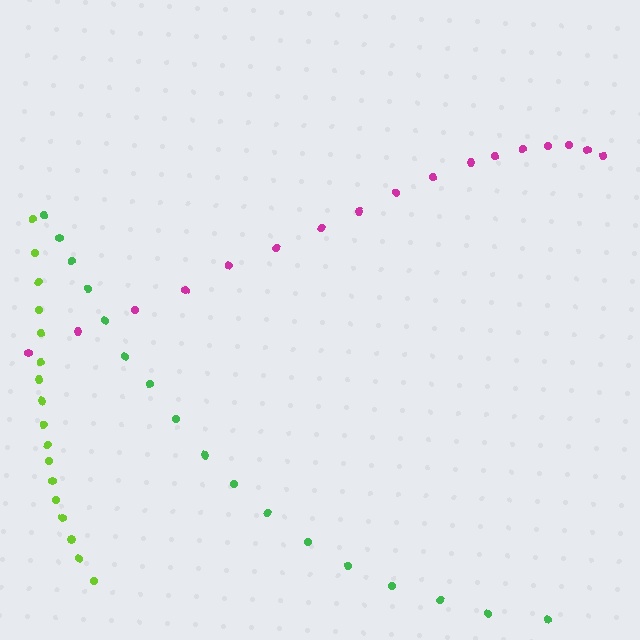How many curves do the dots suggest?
There are 3 distinct paths.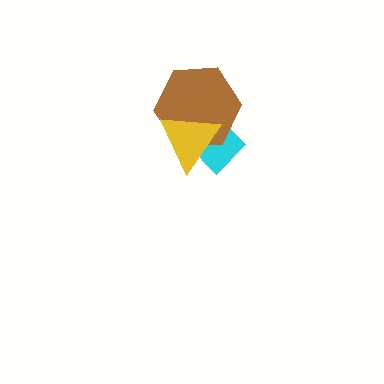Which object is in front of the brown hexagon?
The yellow triangle is in front of the brown hexagon.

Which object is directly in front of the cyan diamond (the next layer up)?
The brown hexagon is directly in front of the cyan diamond.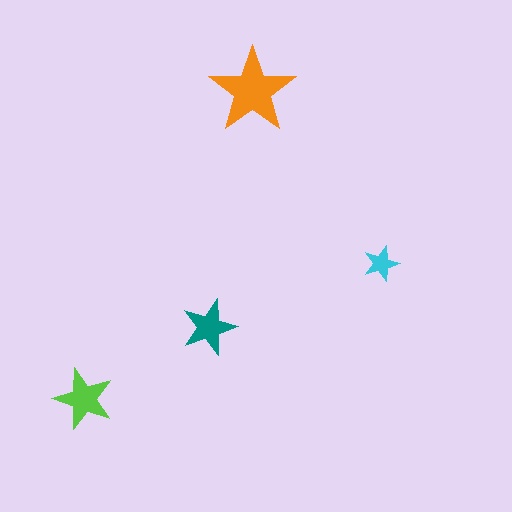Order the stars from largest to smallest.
the orange one, the lime one, the teal one, the cyan one.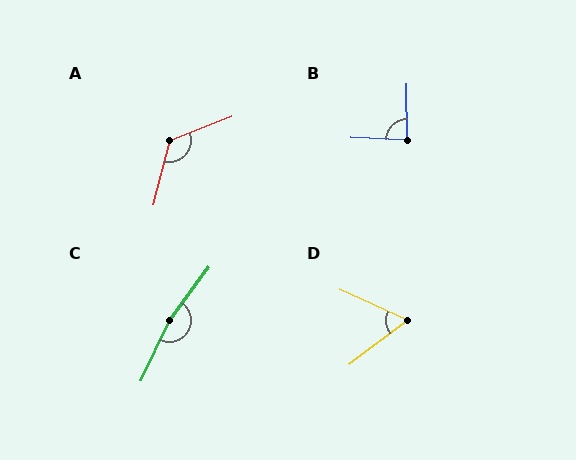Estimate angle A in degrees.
Approximately 126 degrees.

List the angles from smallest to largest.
D (62°), B (87°), A (126°), C (168°).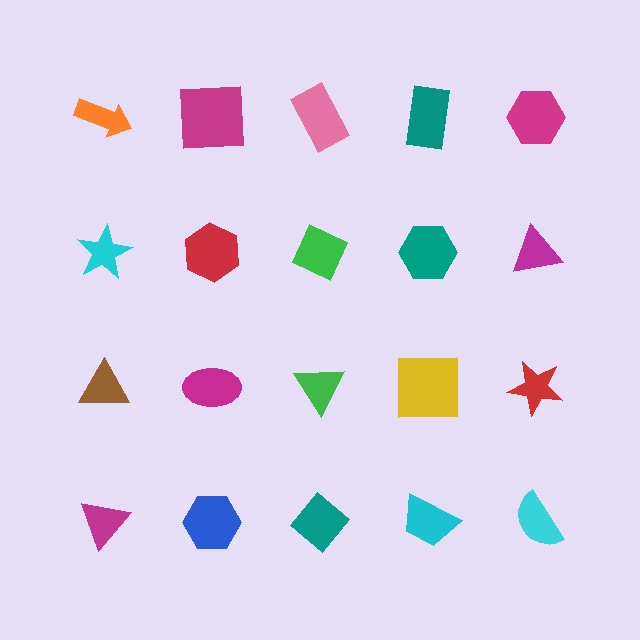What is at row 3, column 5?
A red star.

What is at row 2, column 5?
A magenta triangle.